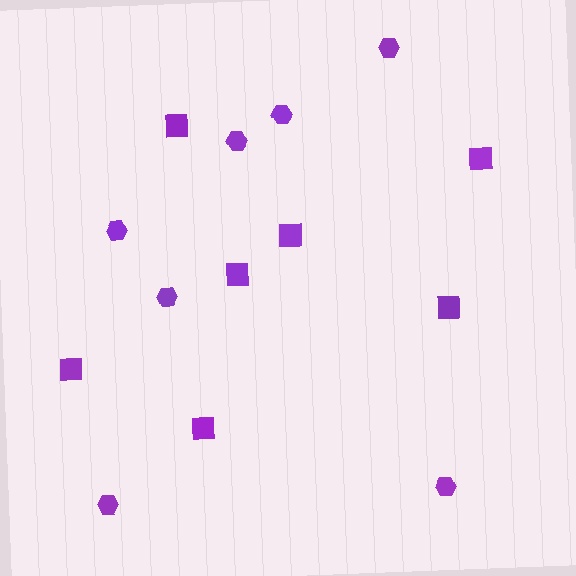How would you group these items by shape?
There are 2 groups: one group of squares (7) and one group of hexagons (7).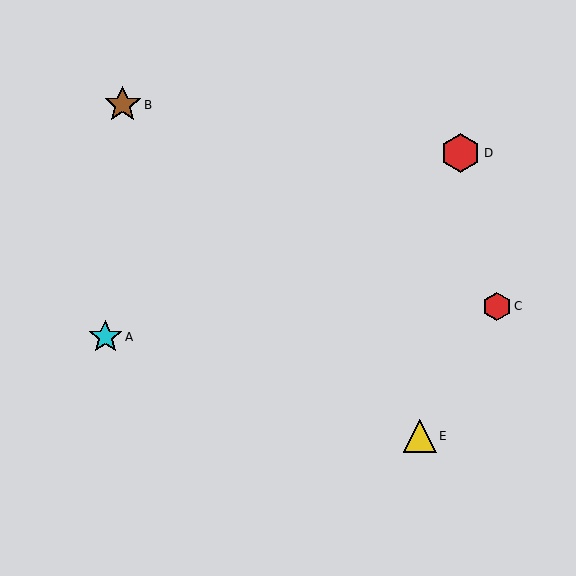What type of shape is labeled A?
Shape A is a cyan star.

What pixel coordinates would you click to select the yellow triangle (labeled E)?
Click at (420, 436) to select the yellow triangle E.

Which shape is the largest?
The red hexagon (labeled D) is the largest.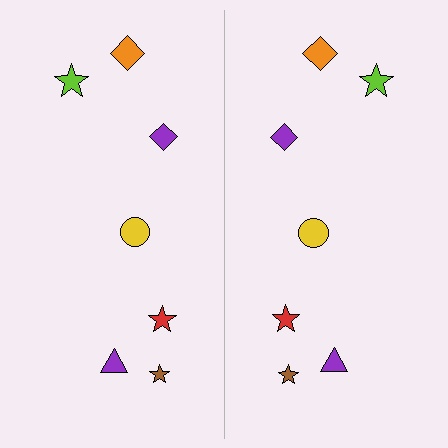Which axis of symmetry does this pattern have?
The pattern has a vertical axis of symmetry running through the center of the image.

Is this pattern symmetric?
Yes, this pattern has bilateral (reflection) symmetry.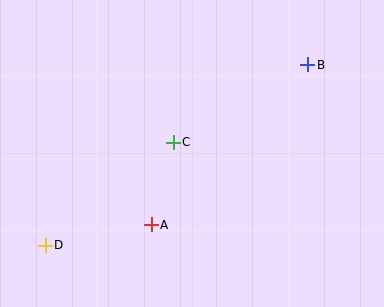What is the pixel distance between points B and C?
The distance between B and C is 155 pixels.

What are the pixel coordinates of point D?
Point D is at (45, 245).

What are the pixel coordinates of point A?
Point A is at (151, 225).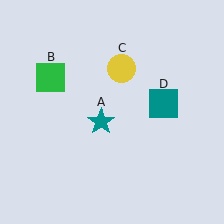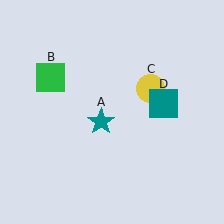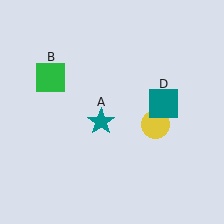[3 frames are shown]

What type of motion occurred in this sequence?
The yellow circle (object C) rotated clockwise around the center of the scene.